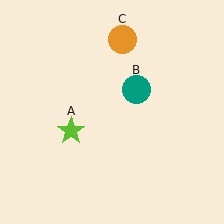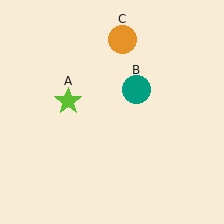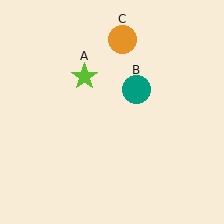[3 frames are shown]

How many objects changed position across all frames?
1 object changed position: lime star (object A).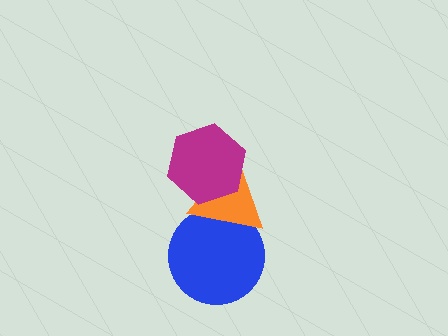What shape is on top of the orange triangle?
The magenta hexagon is on top of the orange triangle.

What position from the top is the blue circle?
The blue circle is 3rd from the top.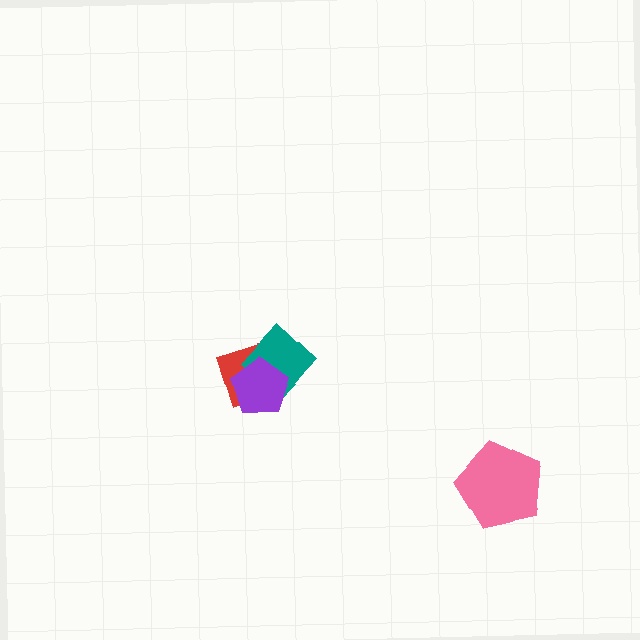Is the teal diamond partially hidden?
Yes, it is partially covered by another shape.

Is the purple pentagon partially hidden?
No, no other shape covers it.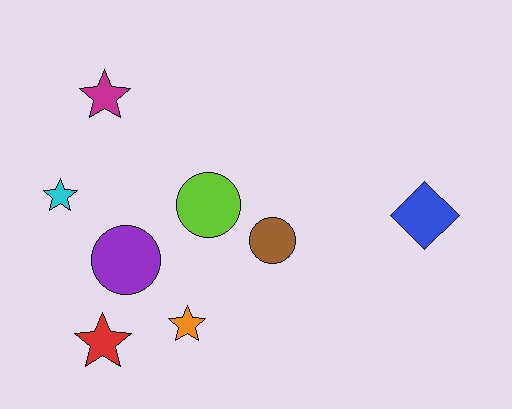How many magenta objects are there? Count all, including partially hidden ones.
There is 1 magenta object.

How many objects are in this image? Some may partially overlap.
There are 8 objects.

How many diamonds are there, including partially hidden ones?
There is 1 diamond.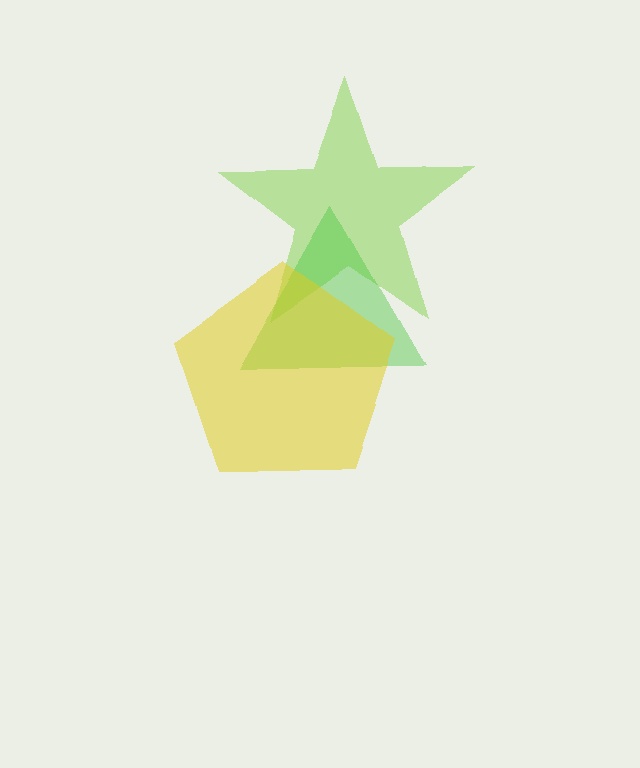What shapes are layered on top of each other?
The layered shapes are: a lime star, a green triangle, a yellow pentagon.